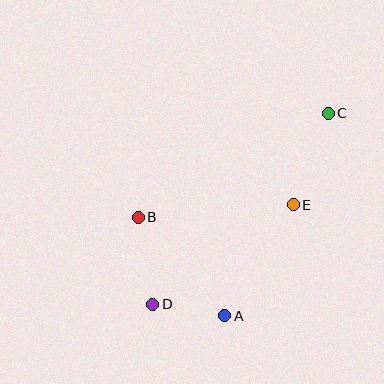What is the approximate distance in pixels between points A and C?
The distance between A and C is approximately 227 pixels.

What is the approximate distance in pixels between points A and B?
The distance between A and B is approximately 131 pixels.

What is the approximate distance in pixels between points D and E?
The distance between D and E is approximately 172 pixels.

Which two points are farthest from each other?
Points C and D are farthest from each other.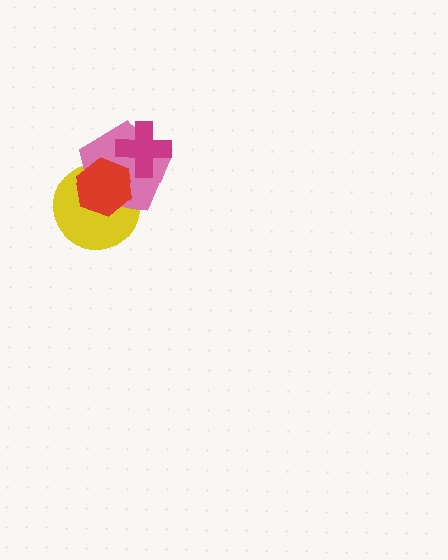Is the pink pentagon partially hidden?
Yes, it is partially covered by another shape.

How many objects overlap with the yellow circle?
2 objects overlap with the yellow circle.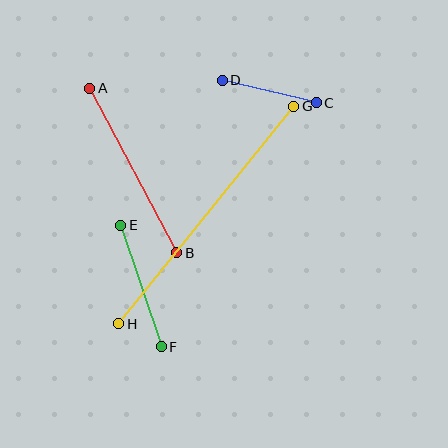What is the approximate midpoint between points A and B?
The midpoint is at approximately (133, 171) pixels.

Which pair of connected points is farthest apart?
Points G and H are farthest apart.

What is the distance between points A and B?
The distance is approximately 186 pixels.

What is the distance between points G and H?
The distance is approximately 279 pixels.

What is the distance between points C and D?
The distance is approximately 97 pixels.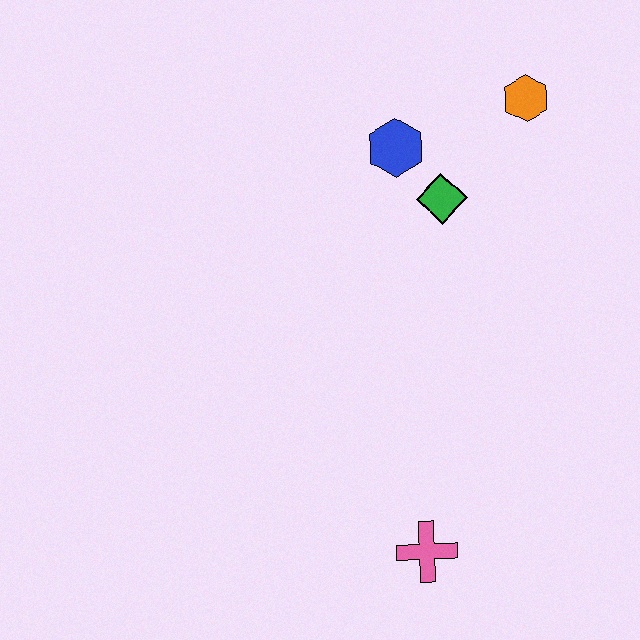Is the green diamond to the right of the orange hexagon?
No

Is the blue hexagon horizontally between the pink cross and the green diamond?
No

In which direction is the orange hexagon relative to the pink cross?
The orange hexagon is above the pink cross.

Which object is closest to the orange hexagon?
The green diamond is closest to the orange hexagon.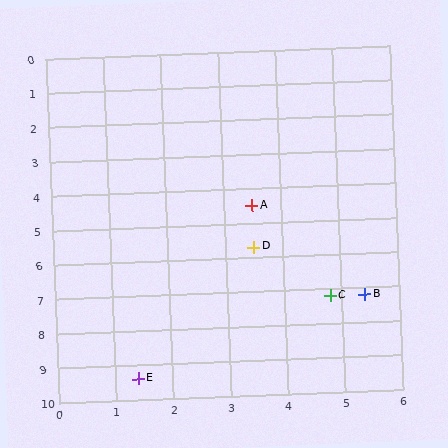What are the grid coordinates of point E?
Point E is at approximately (1.4, 9.4).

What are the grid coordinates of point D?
Point D is at approximately (3.5, 5.7).